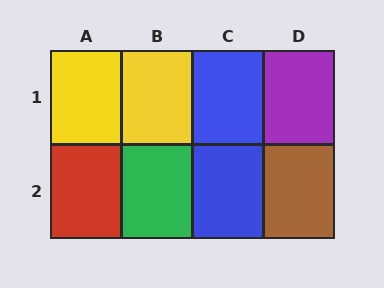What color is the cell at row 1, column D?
Purple.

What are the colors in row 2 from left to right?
Red, green, blue, brown.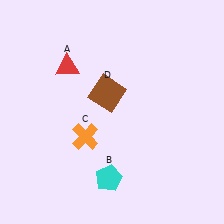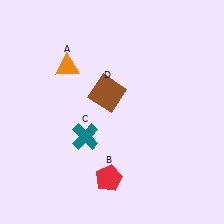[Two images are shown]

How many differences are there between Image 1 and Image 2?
There are 3 differences between the two images.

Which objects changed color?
A changed from red to orange. B changed from cyan to red. C changed from orange to teal.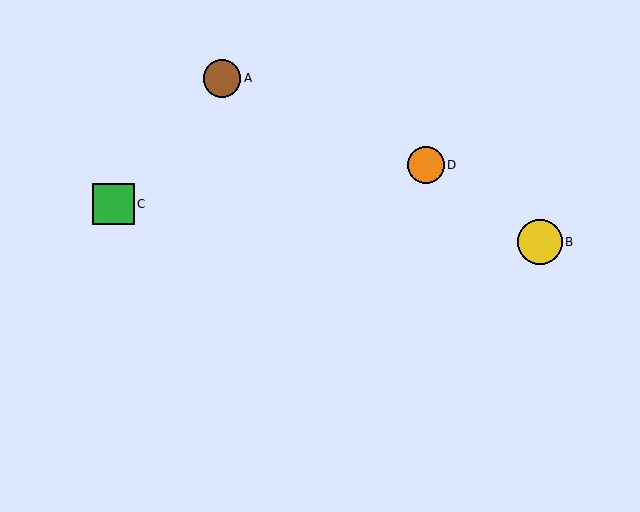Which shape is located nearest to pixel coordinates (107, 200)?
The green square (labeled C) at (114, 204) is nearest to that location.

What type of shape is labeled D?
Shape D is an orange circle.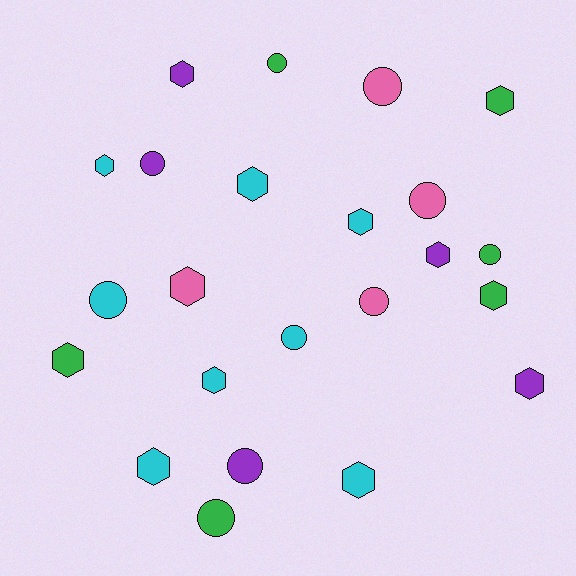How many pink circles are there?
There are 3 pink circles.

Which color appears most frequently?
Cyan, with 8 objects.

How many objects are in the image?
There are 23 objects.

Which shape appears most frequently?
Hexagon, with 13 objects.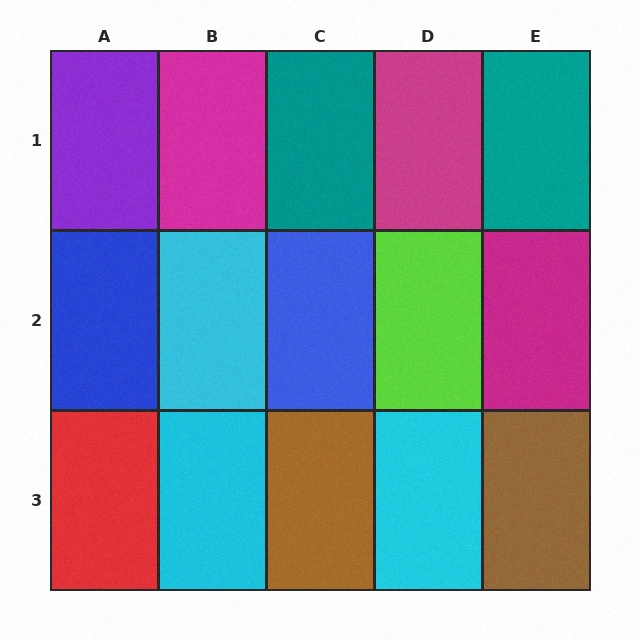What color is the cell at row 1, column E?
Teal.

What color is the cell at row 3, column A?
Red.